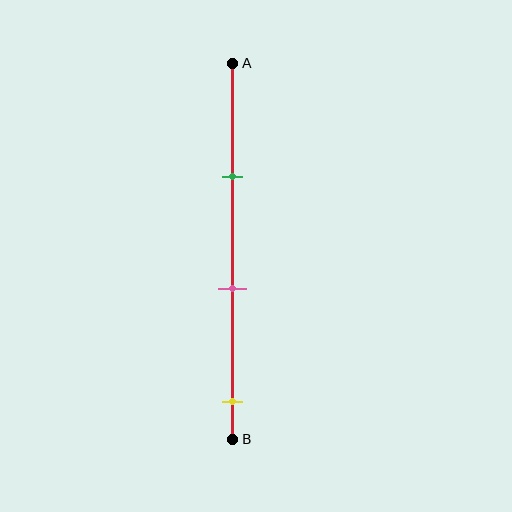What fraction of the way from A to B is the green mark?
The green mark is approximately 30% (0.3) of the way from A to B.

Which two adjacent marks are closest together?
The green and pink marks are the closest adjacent pair.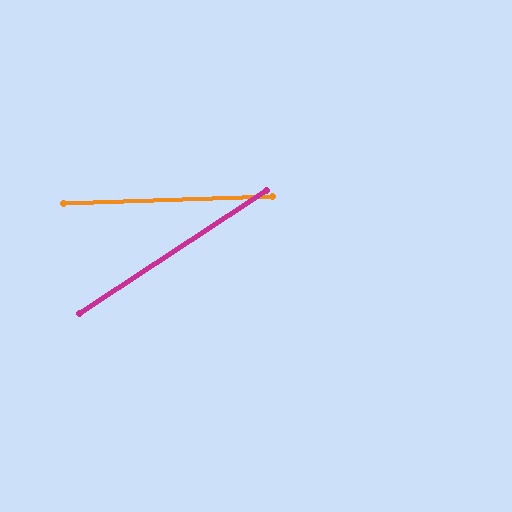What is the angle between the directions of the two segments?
Approximately 31 degrees.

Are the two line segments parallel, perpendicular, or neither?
Neither parallel nor perpendicular — they differ by about 31°.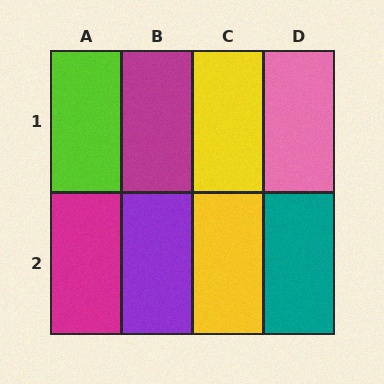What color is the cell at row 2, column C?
Yellow.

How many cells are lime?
1 cell is lime.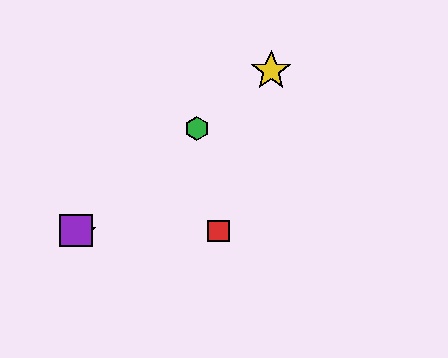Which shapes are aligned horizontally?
The red square, the blue star, the purple square are aligned horizontally.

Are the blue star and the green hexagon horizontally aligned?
No, the blue star is at y≈231 and the green hexagon is at y≈128.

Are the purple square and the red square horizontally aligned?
Yes, both are at y≈231.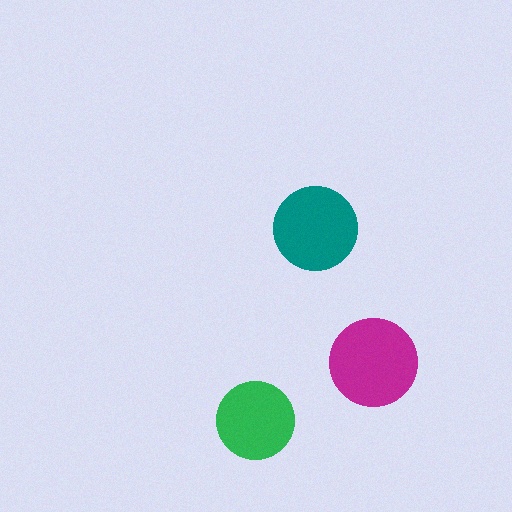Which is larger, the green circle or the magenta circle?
The magenta one.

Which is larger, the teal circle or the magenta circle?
The magenta one.